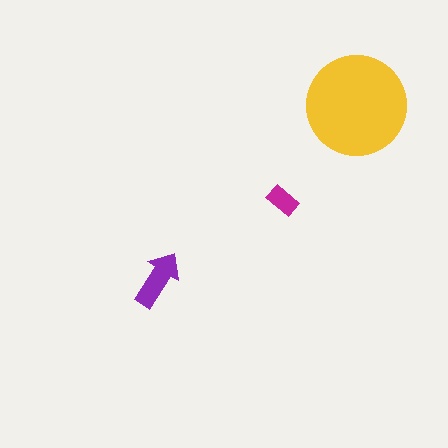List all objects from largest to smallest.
The yellow circle, the purple arrow, the magenta rectangle.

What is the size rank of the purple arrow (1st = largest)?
2nd.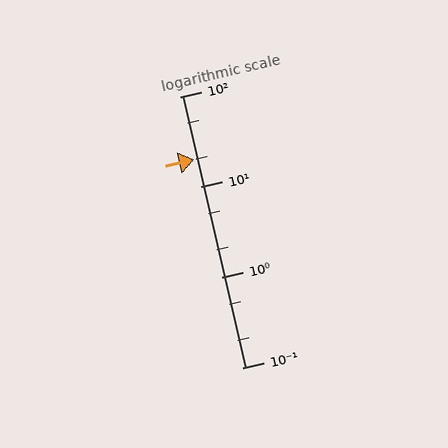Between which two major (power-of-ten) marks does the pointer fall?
The pointer is between 10 and 100.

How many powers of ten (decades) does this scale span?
The scale spans 3 decades, from 0.1 to 100.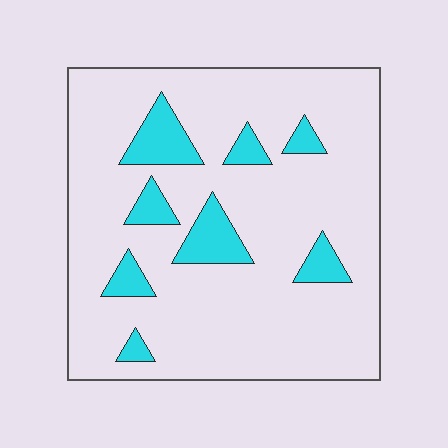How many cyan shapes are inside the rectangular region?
8.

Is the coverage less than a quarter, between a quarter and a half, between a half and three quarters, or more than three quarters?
Less than a quarter.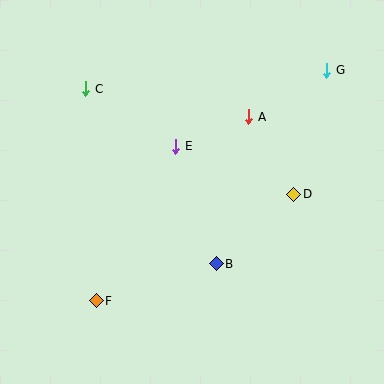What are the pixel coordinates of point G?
Point G is at (327, 70).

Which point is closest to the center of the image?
Point E at (176, 146) is closest to the center.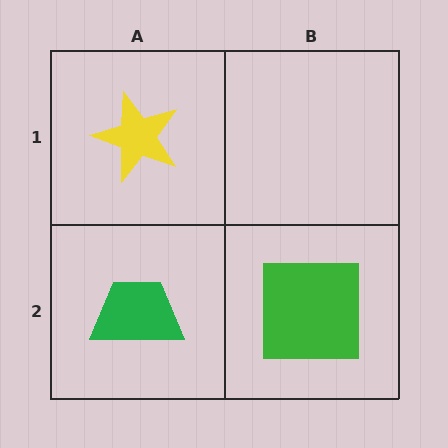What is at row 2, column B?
A green square.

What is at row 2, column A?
A green trapezoid.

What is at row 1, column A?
A yellow star.